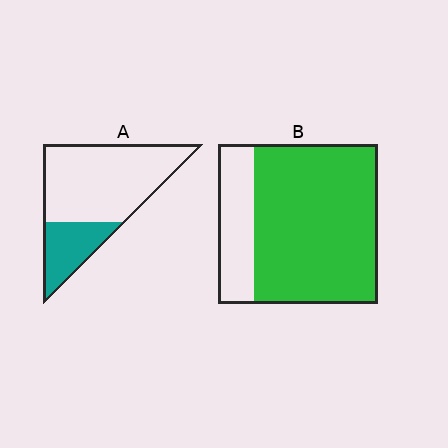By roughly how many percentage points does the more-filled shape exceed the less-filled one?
By roughly 50 percentage points (B over A).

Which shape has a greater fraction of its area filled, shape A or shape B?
Shape B.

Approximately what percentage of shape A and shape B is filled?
A is approximately 25% and B is approximately 80%.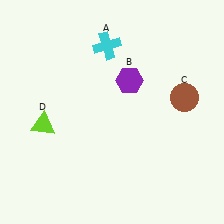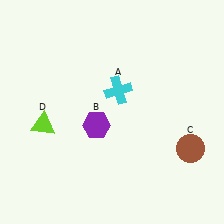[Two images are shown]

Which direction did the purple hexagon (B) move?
The purple hexagon (B) moved down.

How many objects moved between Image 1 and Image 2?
3 objects moved between the two images.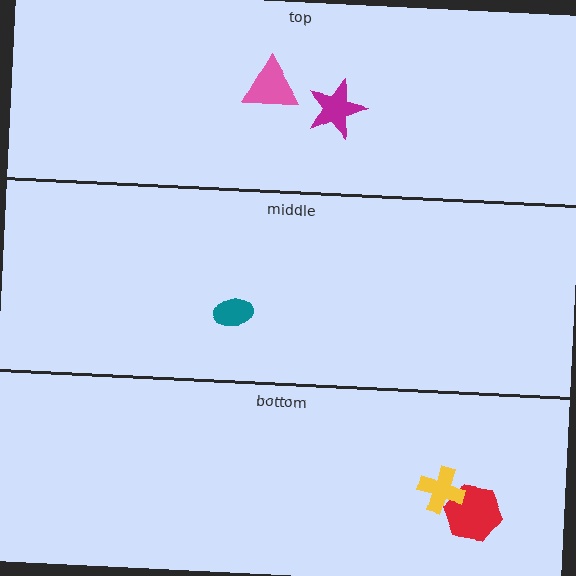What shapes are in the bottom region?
The red hexagon, the yellow cross.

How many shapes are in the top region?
2.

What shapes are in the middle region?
The teal ellipse.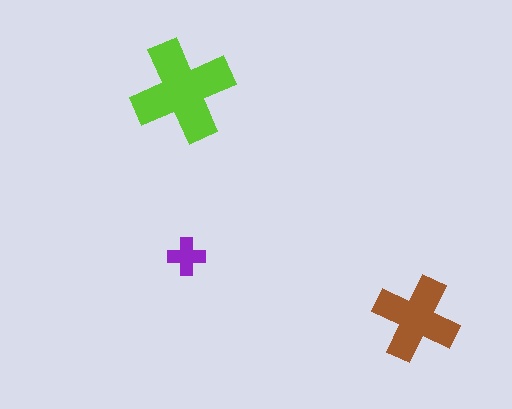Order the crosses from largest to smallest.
the lime one, the brown one, the purple one.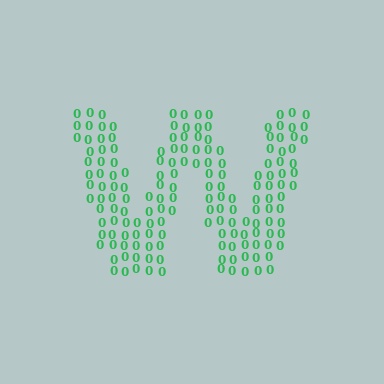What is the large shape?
The large shape is the letter W.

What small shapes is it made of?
It is made of small digit 0's.